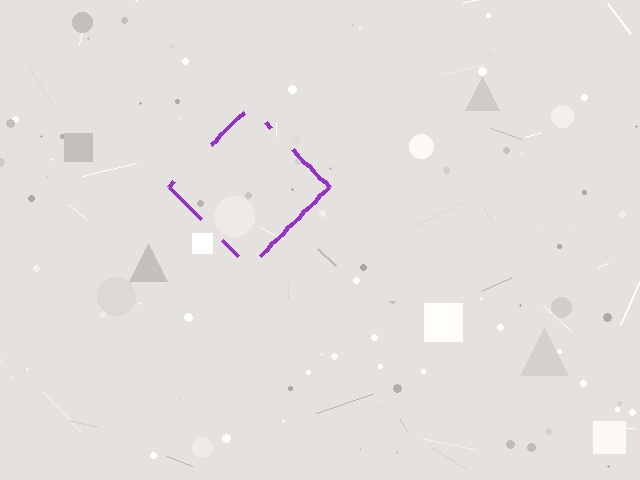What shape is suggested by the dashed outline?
The dashed outline suggests a diamond.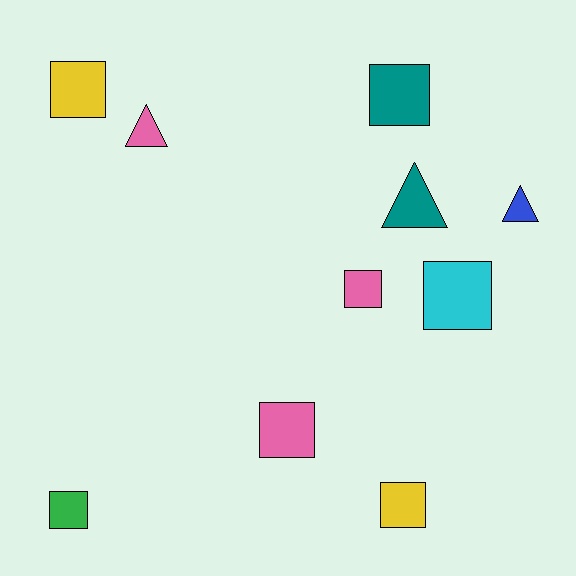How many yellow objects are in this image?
There are 2 yellow objects.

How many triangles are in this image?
There are 3 triangles.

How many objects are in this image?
There are 10 objects.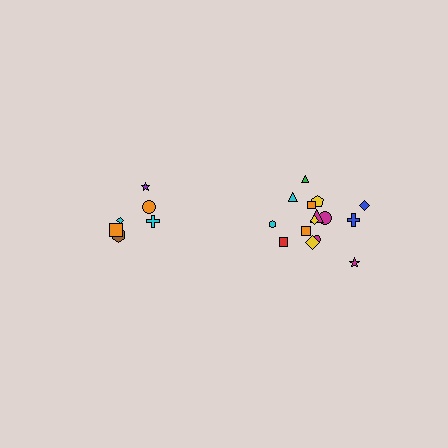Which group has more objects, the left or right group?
The right group.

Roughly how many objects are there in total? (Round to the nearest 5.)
Roughly 20 objects in total.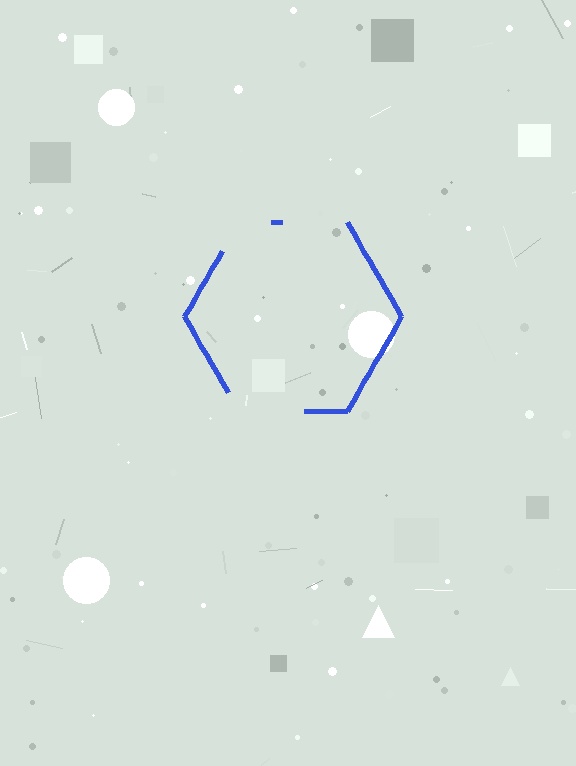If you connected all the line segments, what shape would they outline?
They would outline a hexagon.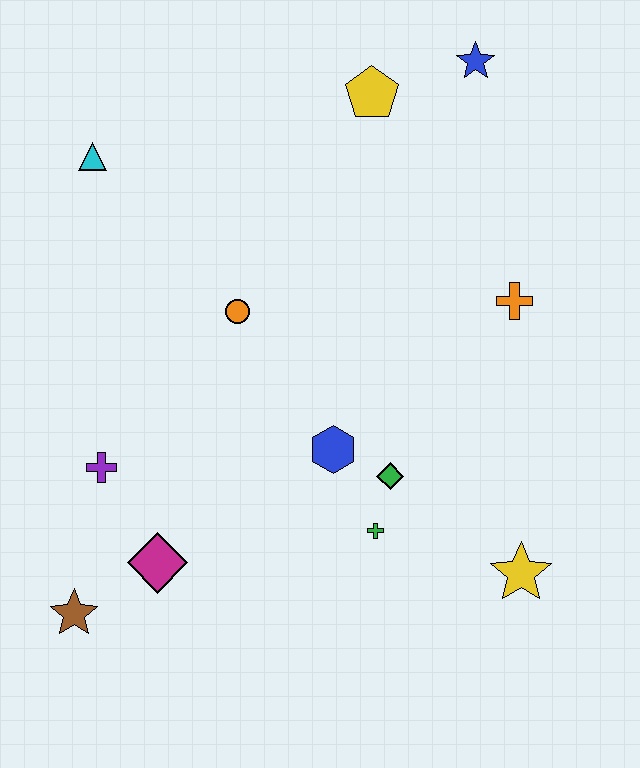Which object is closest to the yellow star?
The green cross is closest to the yellow star.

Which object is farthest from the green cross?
The blue star is farthest from the green cross.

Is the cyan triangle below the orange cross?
No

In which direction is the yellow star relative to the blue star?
The yellow star is below the blue star.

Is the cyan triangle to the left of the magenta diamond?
Yes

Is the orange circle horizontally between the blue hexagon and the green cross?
No